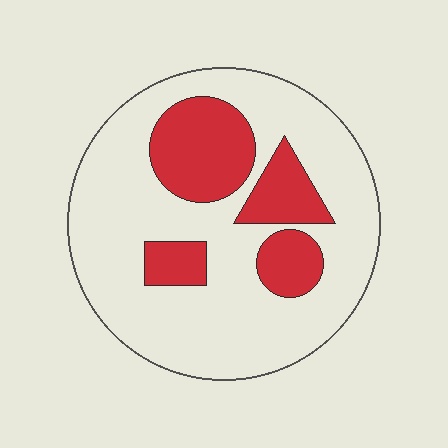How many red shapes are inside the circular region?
4.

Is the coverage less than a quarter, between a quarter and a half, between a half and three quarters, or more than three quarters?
Between a quarter and a half.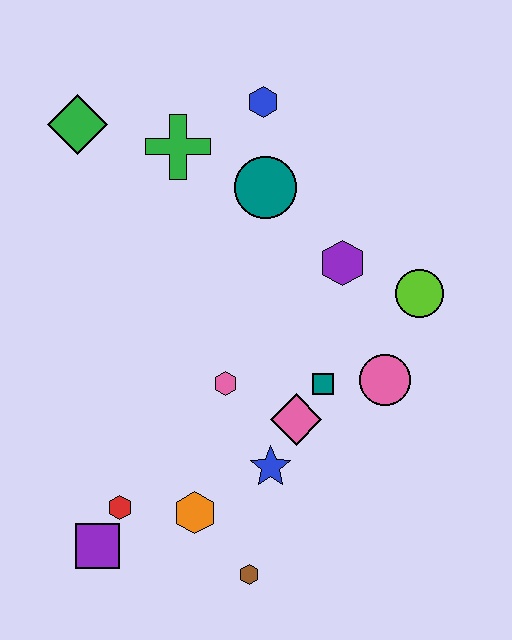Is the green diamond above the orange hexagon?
Yes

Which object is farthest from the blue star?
The green diamond is farthest from the blue star.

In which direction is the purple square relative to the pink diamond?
The purple square is to the left of the pink diamond.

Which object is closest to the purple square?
The red hexagon is closest to the purple square.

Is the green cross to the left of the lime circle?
Yes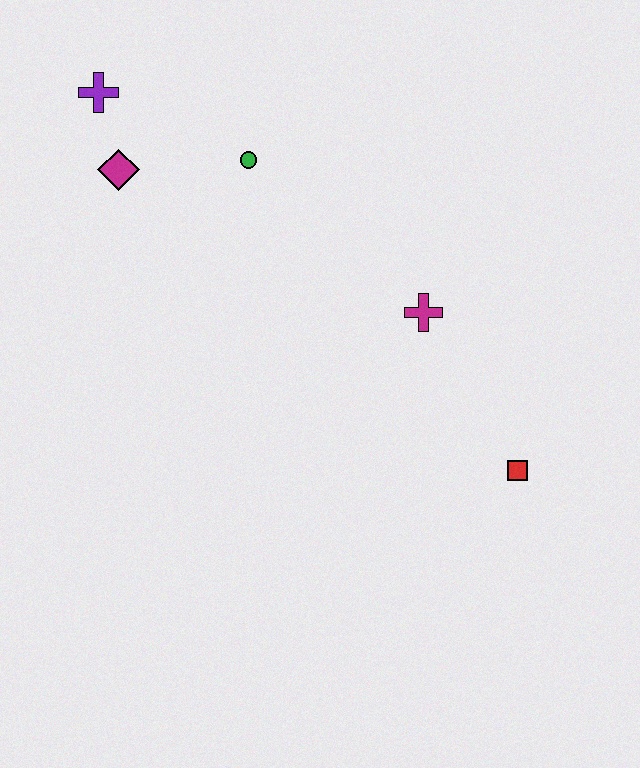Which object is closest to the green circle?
The magenta diamond is closest to the green circle.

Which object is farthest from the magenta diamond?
The red square is farthest from the magenta diamond.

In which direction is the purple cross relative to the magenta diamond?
The purple cross is above the magenta diamond.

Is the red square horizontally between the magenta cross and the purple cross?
No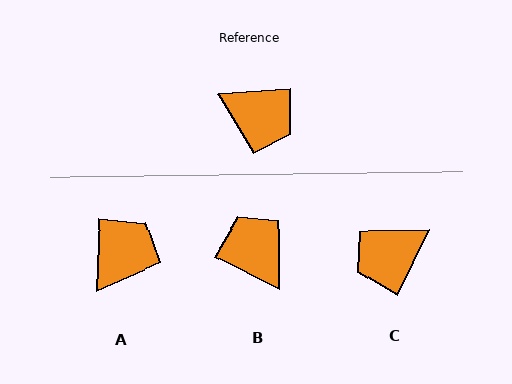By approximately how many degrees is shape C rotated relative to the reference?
Approximately 120 degrees clockwise.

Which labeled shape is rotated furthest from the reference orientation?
B, about 149 degrees away.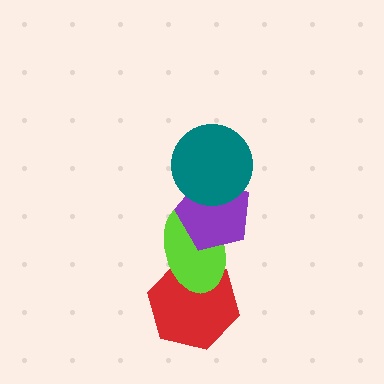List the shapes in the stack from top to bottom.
From top to bottom: the teal circle, the purple pentagon, the lime ellipse, the red hexagon.